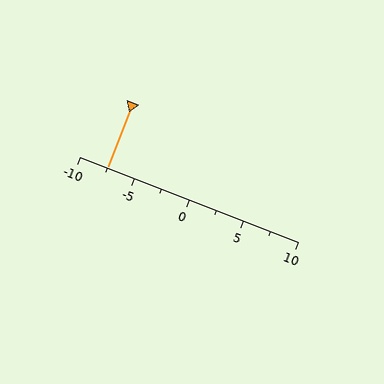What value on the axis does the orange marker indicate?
The marker indicates approximately -7.5.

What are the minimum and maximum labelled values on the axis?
The axis runs from -10 to 10.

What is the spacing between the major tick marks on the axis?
The major ticks are spaced 5 apart.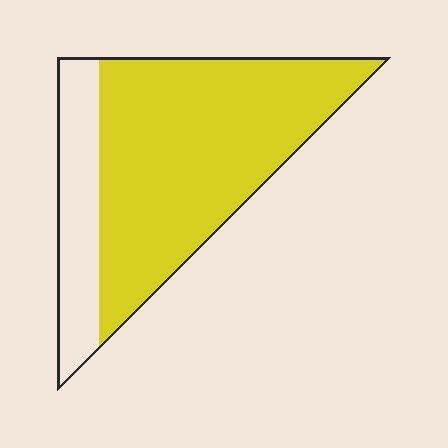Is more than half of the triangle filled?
Yes.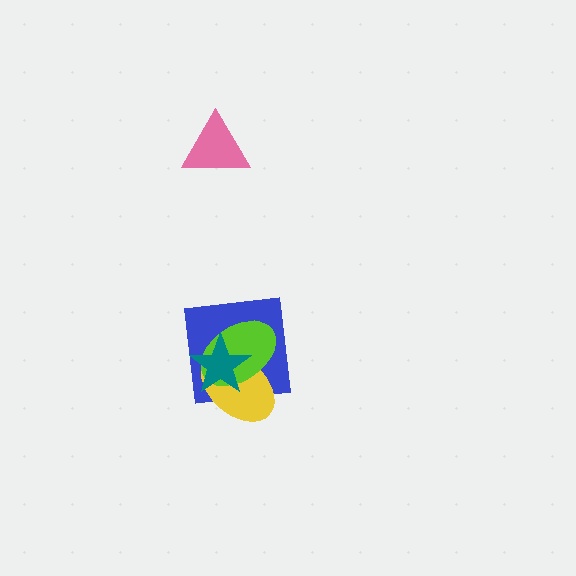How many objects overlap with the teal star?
3 objects overlap with the teal star.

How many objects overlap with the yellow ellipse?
3 objects overlap with the yellow ellipse.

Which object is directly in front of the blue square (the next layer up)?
The yellow ellipse is directly in front of the blue square.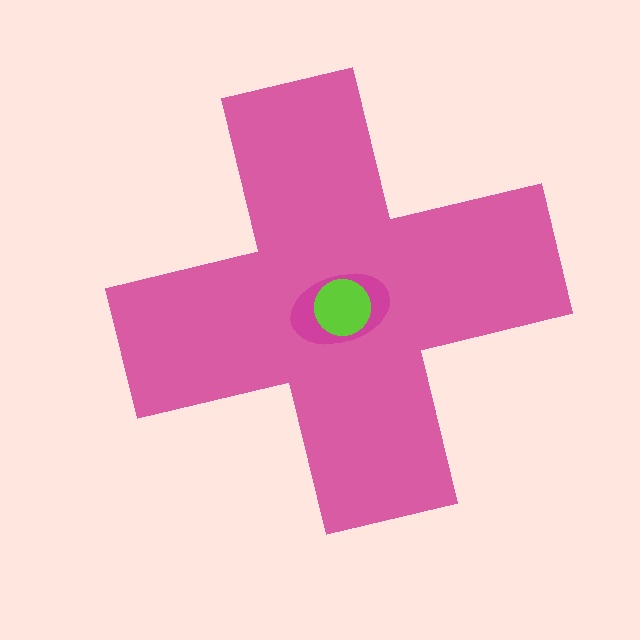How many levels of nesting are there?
3.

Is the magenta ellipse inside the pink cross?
Yes.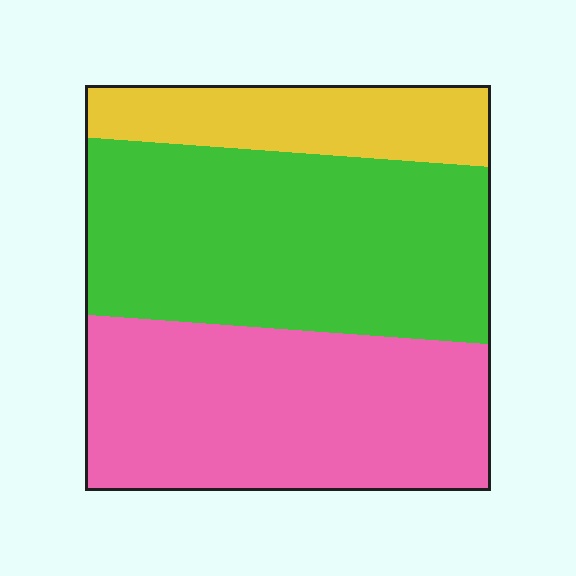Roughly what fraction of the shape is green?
Green covers 44% of the shape.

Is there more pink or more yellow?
Pink.